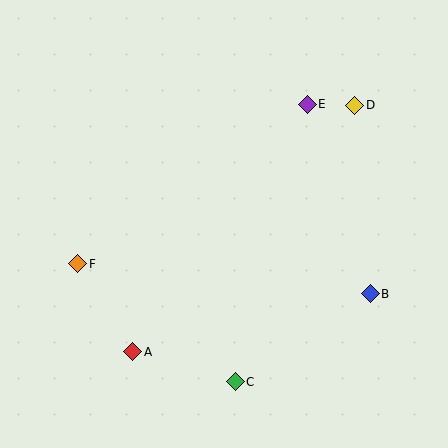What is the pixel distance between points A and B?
The distance between A and B is 244 pixels.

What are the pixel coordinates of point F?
Point F is at (78, 264).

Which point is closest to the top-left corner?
Point F is closest to the top-left corner.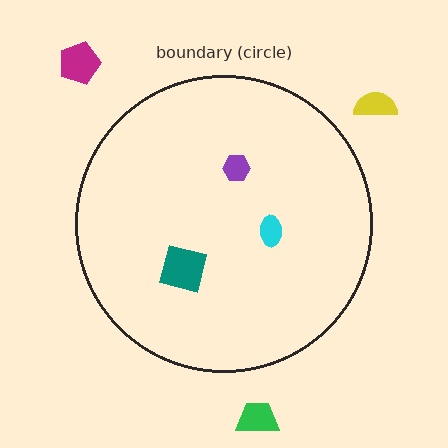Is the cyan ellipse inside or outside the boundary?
Inside.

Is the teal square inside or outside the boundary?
Inside.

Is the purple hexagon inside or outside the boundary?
Inside.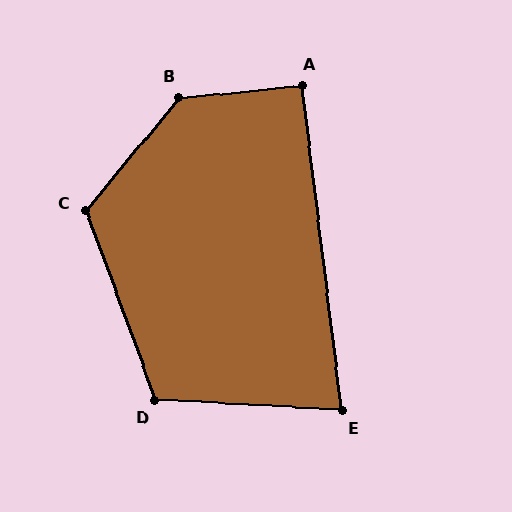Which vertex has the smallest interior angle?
E, at approximately 80 degrees.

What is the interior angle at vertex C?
Approximately 121 degrees (obtuse).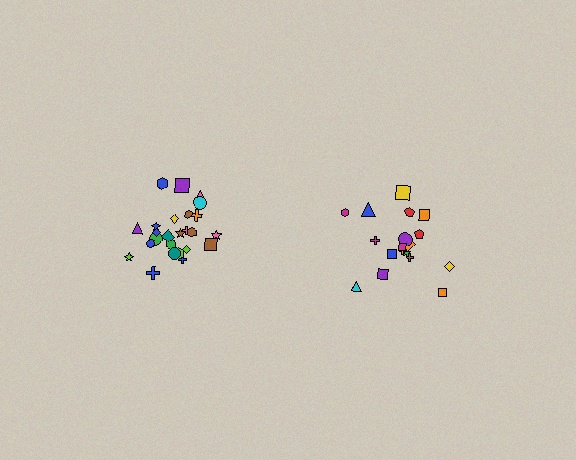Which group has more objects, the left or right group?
The left group.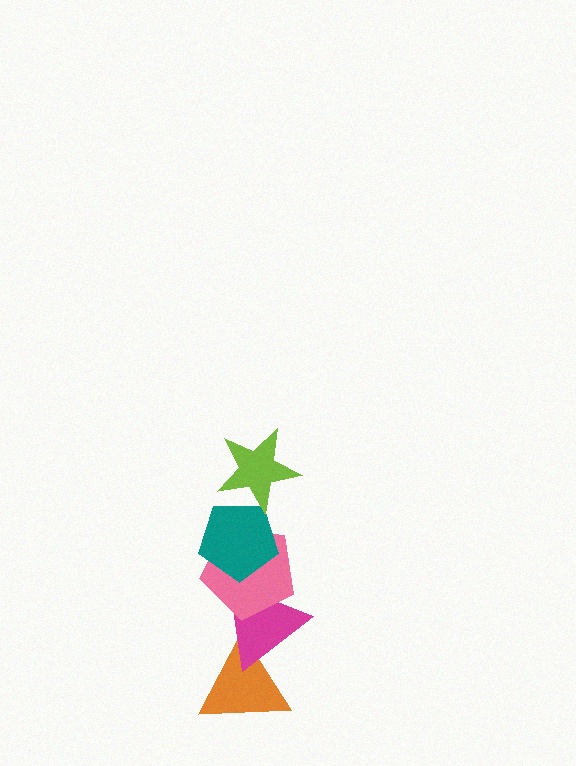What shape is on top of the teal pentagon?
The lime star is on top of the teal pentagon.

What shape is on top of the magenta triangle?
The pink pentagon is on top of the magenta triangle.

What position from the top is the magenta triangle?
The magenta triangle is 4th from the top.